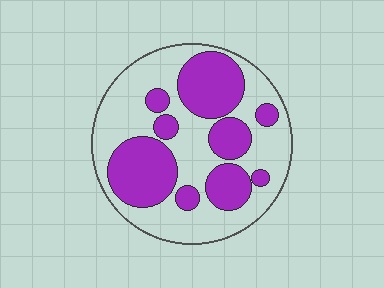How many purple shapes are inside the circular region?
9.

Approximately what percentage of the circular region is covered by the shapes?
Approximately 40%.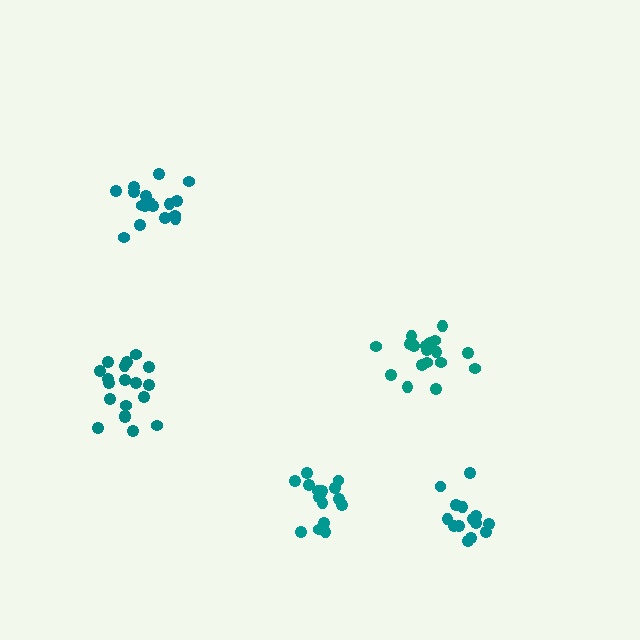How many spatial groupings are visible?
There are 5 spatial groupings.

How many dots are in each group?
Group 1: 19 dots, Group 2: 19 dots, Group 3: 17 dots, Group 4: 14 dots, Group 5: 17 dots (86 total).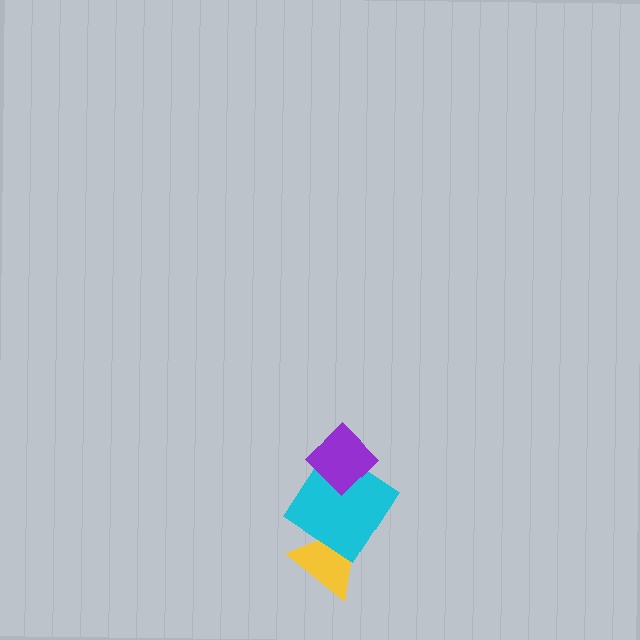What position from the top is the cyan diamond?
The cyan diamond is 2nd from the top.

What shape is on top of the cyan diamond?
The purple diamond is on top of the cyan diamond.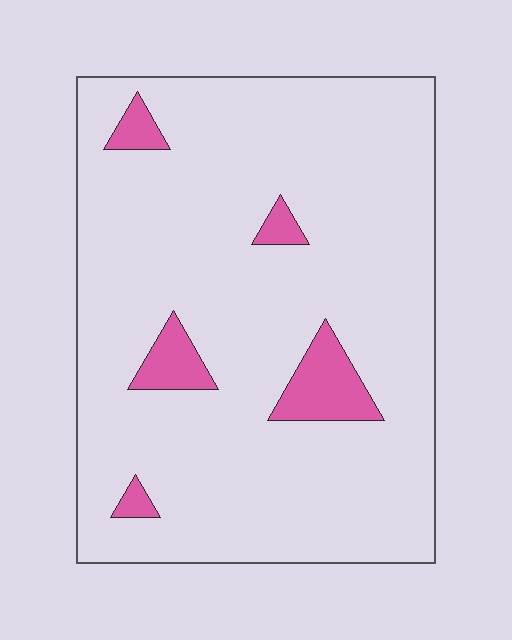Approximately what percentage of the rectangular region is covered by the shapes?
Approximately 10%.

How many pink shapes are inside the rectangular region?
5.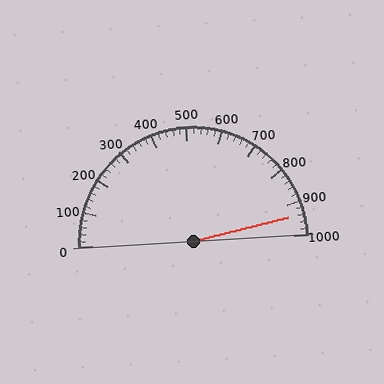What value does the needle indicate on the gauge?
The needle indicates approximately 940.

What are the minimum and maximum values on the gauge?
The gauge ranges from 0 to 1000.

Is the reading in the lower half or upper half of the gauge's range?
The reading is in the upper half of the range (0 to 1000).